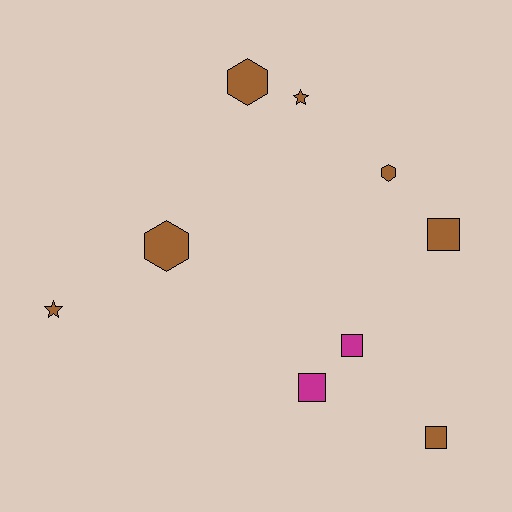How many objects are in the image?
There are 9 objects.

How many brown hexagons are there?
There are 3 brown hexagons.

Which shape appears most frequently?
Square, with 4 objects.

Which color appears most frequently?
Brown, with 7 objects.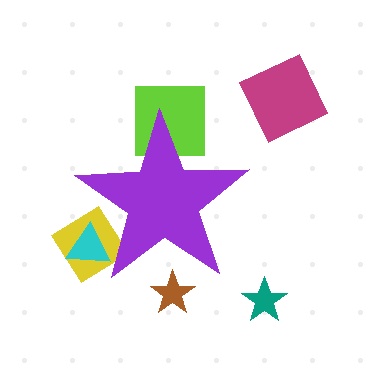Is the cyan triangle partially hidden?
Yes, the cyan triangle is partially hidden behind the purple star.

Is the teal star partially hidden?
No, the teal star is fully visible.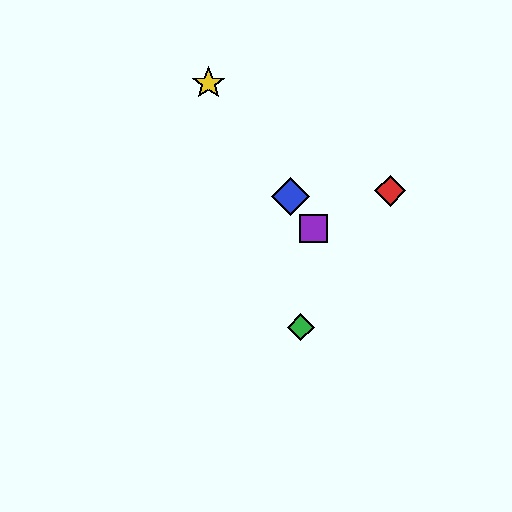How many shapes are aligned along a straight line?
3 shapes (the blue diamond, the yellow star, the purple square) are aligned along a straight line.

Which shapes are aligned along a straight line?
The blue diamond, the yellow star, the purple square are aligned along a straight line.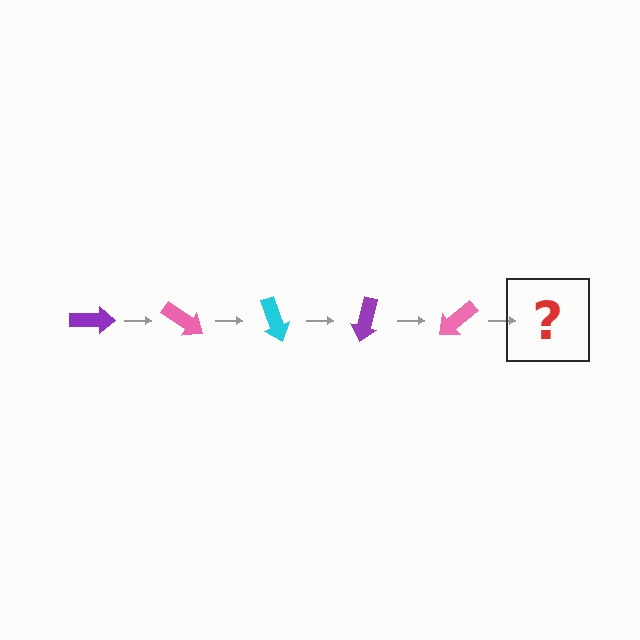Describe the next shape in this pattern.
It should be a cyan arrow, rotated 175 degrees from the start.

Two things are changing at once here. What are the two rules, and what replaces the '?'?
The two rules are that it rotates 35 degrees each step and the color cycles through purple, pink, and cyan. The '?' should be a cyan arrow, rotated 175 degrees from the start.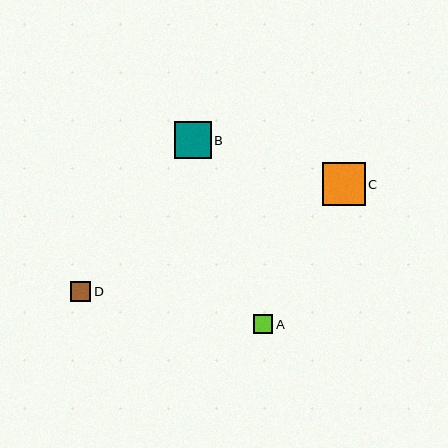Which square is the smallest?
Square A is the smallest with a size of approximately 19 pixels.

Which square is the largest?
Square C is the largest with a size of approximately 43 pixels.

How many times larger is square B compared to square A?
Square B is approximately 2.0 times the size of square A.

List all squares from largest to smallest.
From largest to smallest: C, B, D, A.